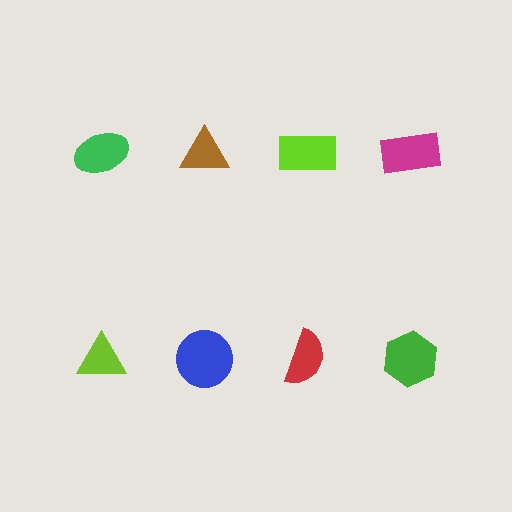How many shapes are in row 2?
4 shapes.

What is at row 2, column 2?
A blue circle.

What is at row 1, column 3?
A lime rectangle.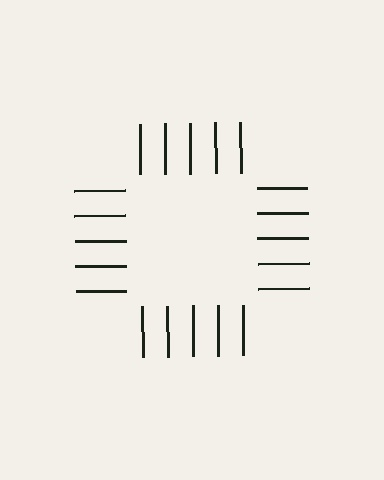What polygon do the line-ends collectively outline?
An illusory square — the line segments terminate on its edges but no continuous stroke is drawn.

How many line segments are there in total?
20 — 5 along each of the 4 edges.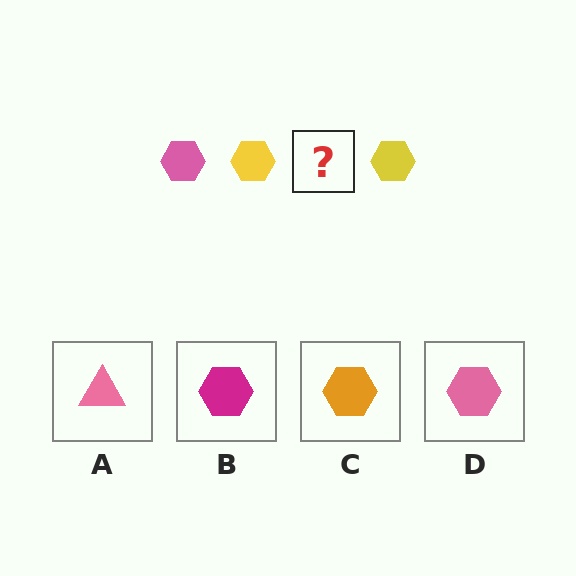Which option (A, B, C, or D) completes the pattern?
D.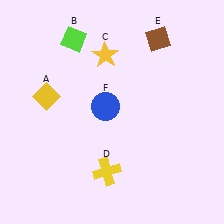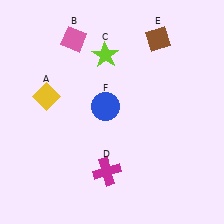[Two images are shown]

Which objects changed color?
B changed from lime to pink. C changed from yellow to lime. D changed from yellow to magenta.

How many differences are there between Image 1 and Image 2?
There are 3 differences between the two images.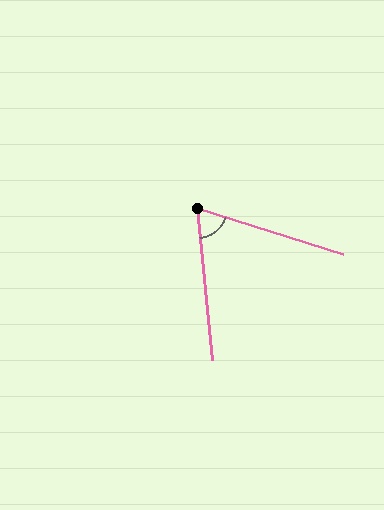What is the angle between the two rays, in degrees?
Approximately 67 degrees.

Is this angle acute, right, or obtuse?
It is acute.